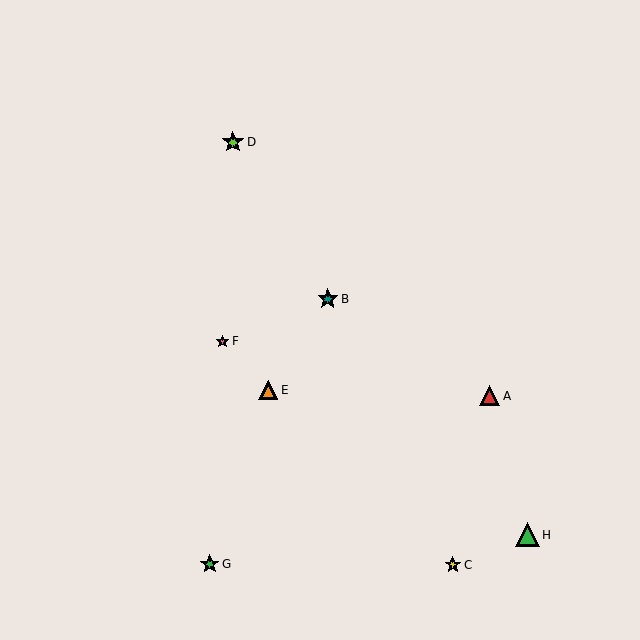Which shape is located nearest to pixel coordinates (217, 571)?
The green star (labeled G) at (210, 564) is nearest to that location.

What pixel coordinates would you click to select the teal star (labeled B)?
Click at (328, 299) to select the teal star B.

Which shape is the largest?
The green triangle (labeled H) is the largest.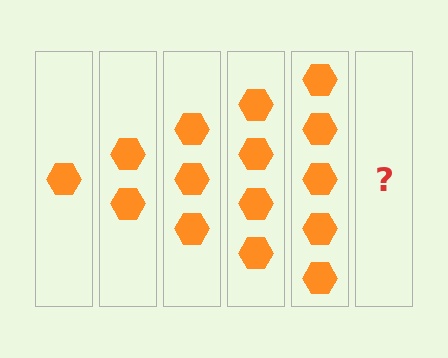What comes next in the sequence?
The next element should be 6 hexagons.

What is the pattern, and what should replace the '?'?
The pattern is that each step adds one more hexagon. The '?' should be 6 hexagons.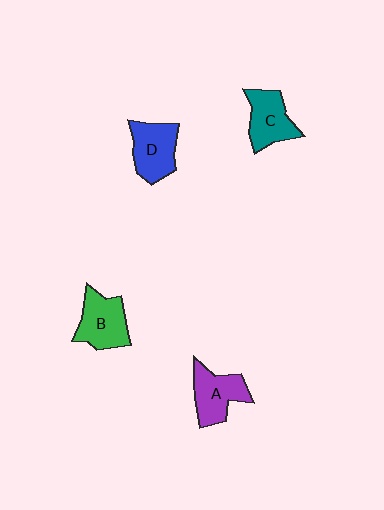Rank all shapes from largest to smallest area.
From largest to smallest: B (green), D (blue), A (purple), C (teal).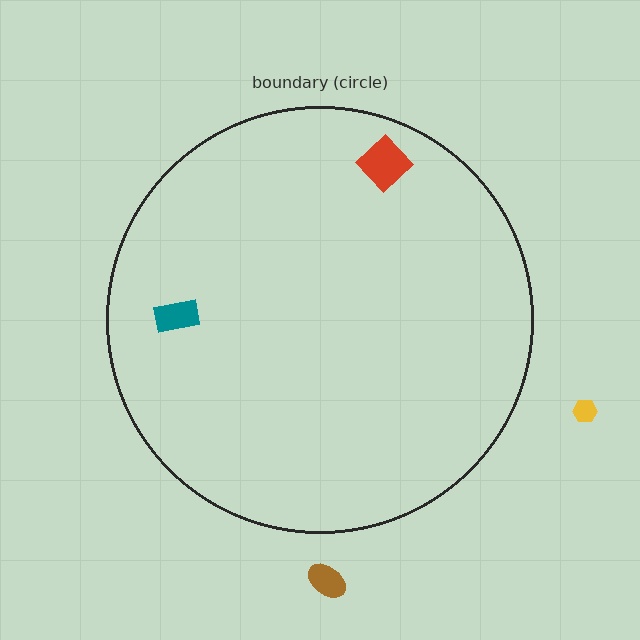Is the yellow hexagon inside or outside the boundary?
Outside.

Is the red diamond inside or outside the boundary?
Inside.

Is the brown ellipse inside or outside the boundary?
Outside.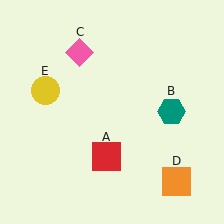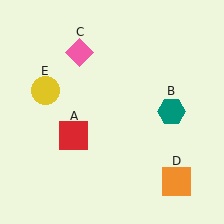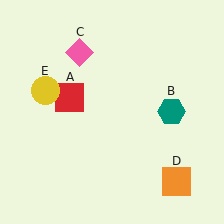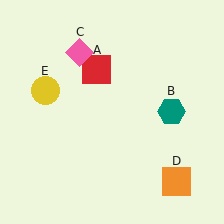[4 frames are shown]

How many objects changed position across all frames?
1 object changed position: red square (object A).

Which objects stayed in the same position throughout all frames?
Teal hexagon (object B) and pink diamond (object C) and orange square (object D) and yellow circle (object E) remained stationary.